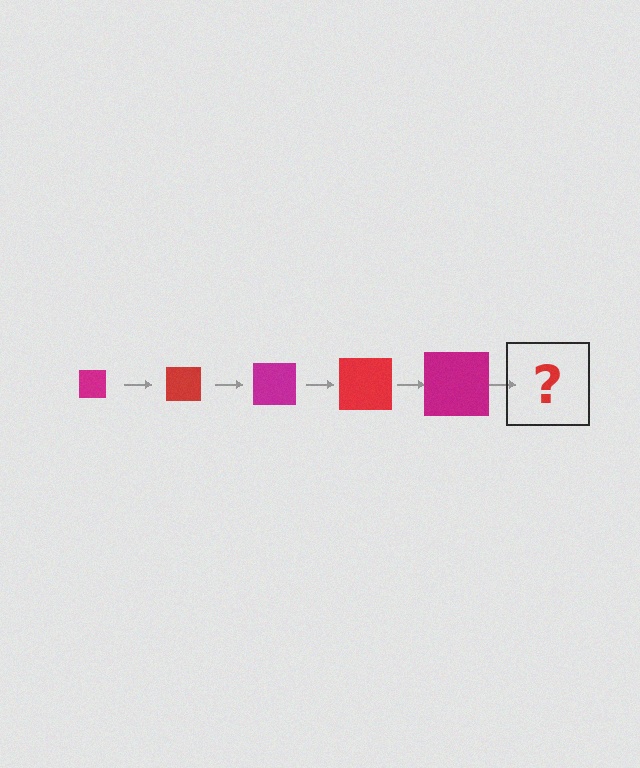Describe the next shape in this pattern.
It should be a red square, larger than the previous one.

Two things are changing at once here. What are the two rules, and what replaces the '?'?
The two rules are that the square grows larger each step and the color cycles through magenta and red. The '?' should be a red square, larger than the previous one.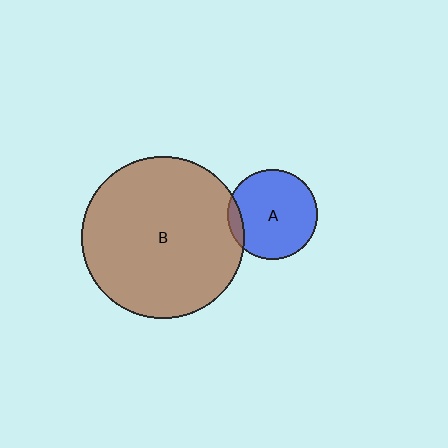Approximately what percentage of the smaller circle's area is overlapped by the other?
Approximately 10%.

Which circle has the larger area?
Circle B (brown).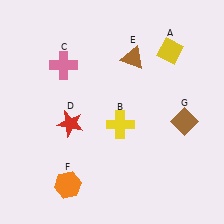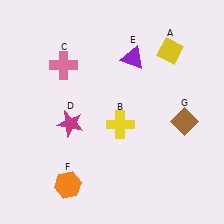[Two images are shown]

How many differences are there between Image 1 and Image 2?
There are 2 differences between the two images.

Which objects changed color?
D changed from red to magenta. E changed from brown to purple.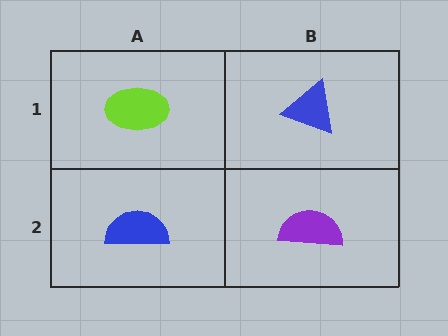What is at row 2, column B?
A purple semicircle.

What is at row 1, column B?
A blue triangle.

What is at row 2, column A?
A blue semicircle.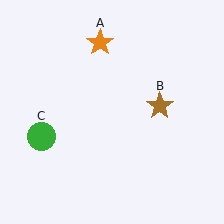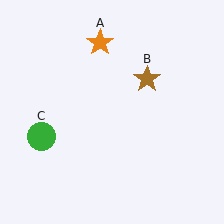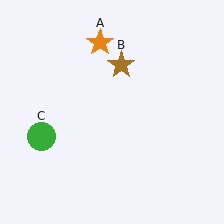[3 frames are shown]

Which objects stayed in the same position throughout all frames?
Orange star (object A) and green circle (object C) remained stationary.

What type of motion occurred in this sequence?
The brown star (object B) rotated counterclockwise around the center of the scene.